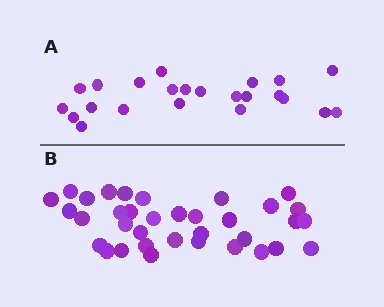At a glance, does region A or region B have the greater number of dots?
Region B (the bottom region) has more dots.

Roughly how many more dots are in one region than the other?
Region B has roughly 12 or so more dots than region A.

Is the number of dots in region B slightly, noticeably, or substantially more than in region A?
Region B has substantially more. The ratio is roughly 1.5 to 1.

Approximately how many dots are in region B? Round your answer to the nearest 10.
About 40 dots. (The exact count is 35, which rounds to 40.)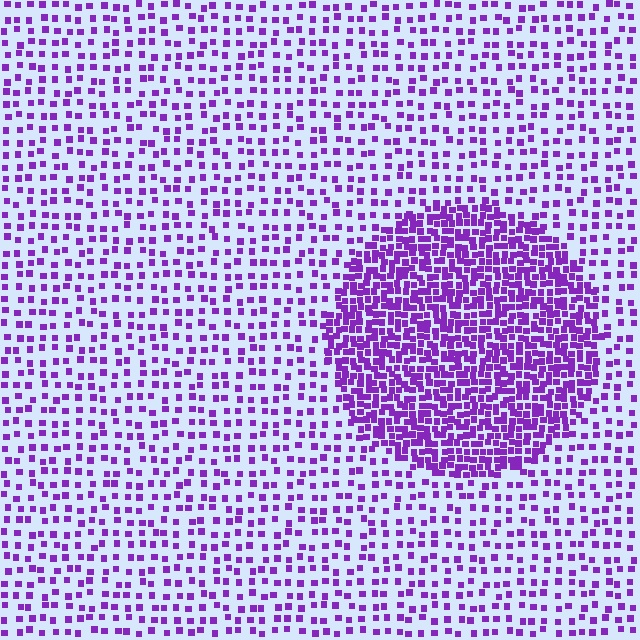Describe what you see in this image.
The image contains small purple elements arranged at two different densities. A circle-shaped region is visible where the elements are more densely packed than the surrounding area.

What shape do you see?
I see a circle.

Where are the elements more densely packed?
The elements are more densely packed inside the circle boundary.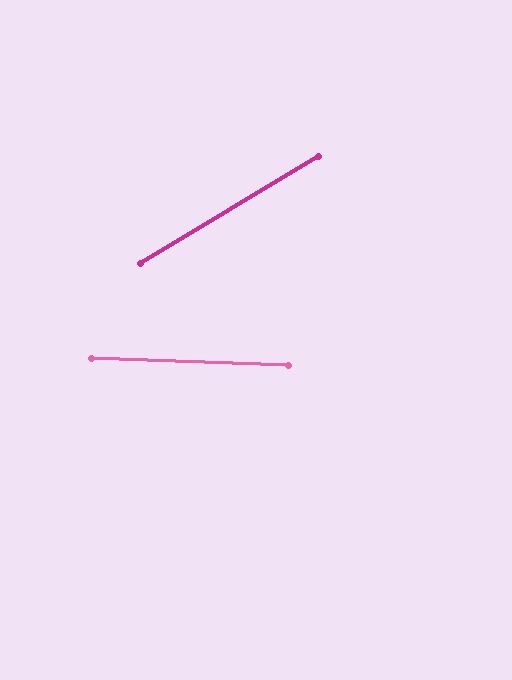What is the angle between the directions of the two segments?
Approximately 33 degrees.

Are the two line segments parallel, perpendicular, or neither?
Neither parallel nor perpendicular — they differ by about 33°.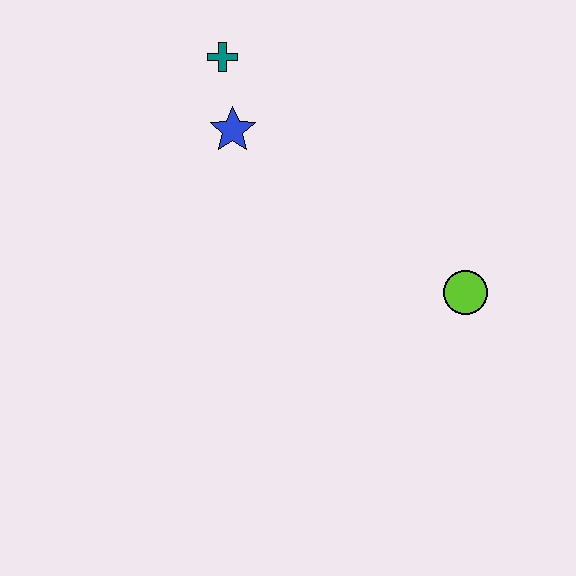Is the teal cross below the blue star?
No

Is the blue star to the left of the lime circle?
Yes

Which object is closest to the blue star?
The teal cross is closest to the blue star.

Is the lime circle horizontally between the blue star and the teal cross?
No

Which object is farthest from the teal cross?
The lime circle is farthest from the teal cross.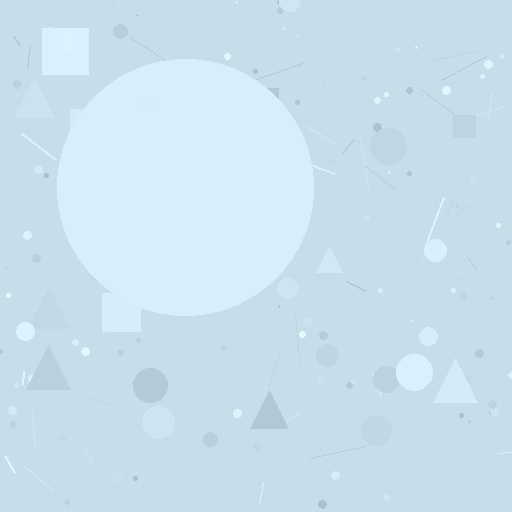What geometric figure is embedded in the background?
A circle is embedded in the background.